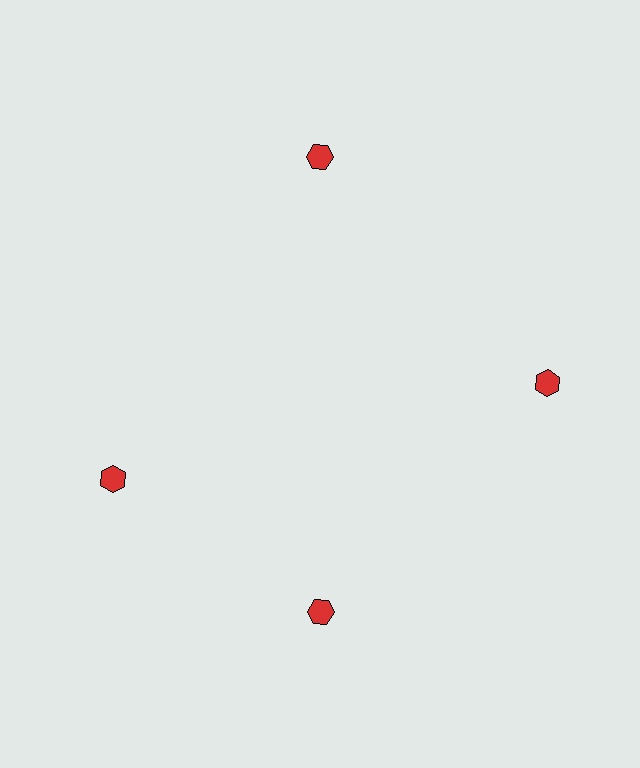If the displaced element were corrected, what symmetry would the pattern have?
It would have 4-fold rotational symmetry — the pattern would map onto itself every 90 degrees.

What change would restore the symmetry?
The symmetry would be restored by rotating it back into even spacing with its neighbors so that all 4 hexagons sit at equal angles and equal distance from the center.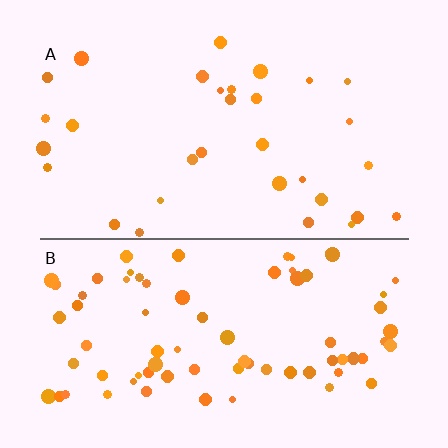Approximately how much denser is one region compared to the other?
Approximately 2.4× — region B over region A.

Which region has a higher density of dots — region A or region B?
B (the bottom).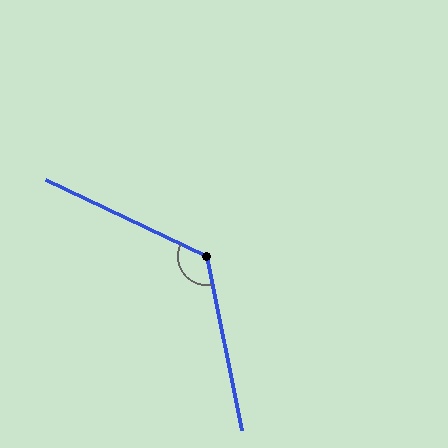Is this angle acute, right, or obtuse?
It is obtuse.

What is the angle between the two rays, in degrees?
Approximately 127 degrees.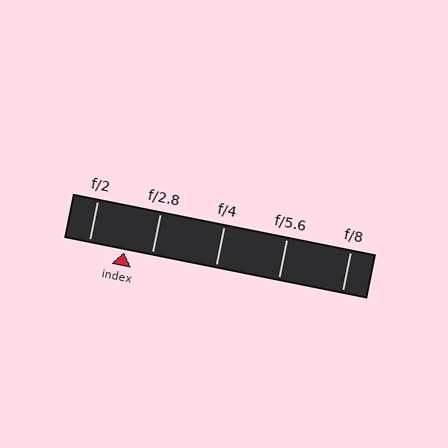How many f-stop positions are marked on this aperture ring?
There are 5 f-stop positions marked.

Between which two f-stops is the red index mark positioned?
The index mark is between f/2 and f/2.8.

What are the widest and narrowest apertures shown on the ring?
The widest aperture shown is f/2 and the narrowest is f/8.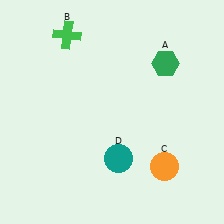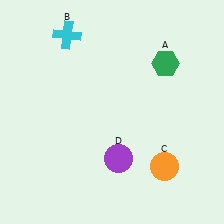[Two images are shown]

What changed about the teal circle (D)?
In Image 1, D is teal. In Image 2, it changed to purple.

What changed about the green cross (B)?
In Image 1, B is green. In Image 2, it changed to cyan.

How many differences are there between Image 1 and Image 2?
There are 2 differences between the two images.